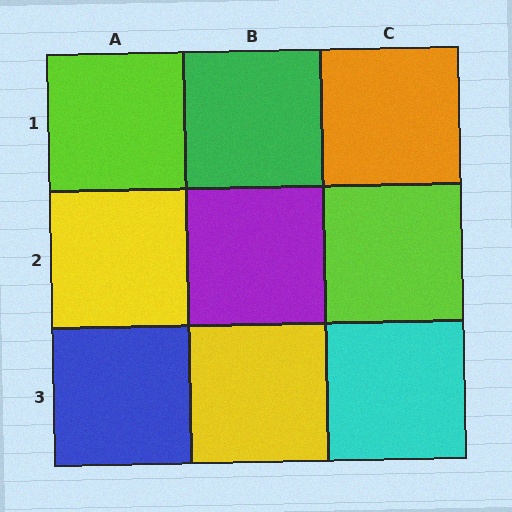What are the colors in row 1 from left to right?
Lime, green, orange.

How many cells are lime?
2 cells are lime.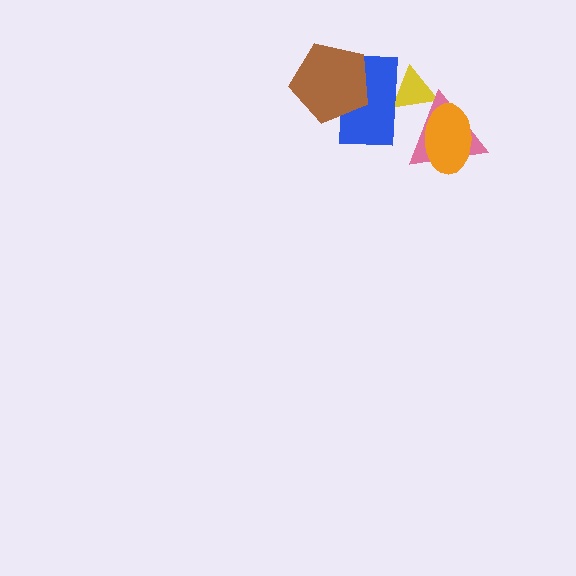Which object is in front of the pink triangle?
The orange ellipse is in front of the pink triangle.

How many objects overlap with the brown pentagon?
1 object overlaps with the brown pentagon.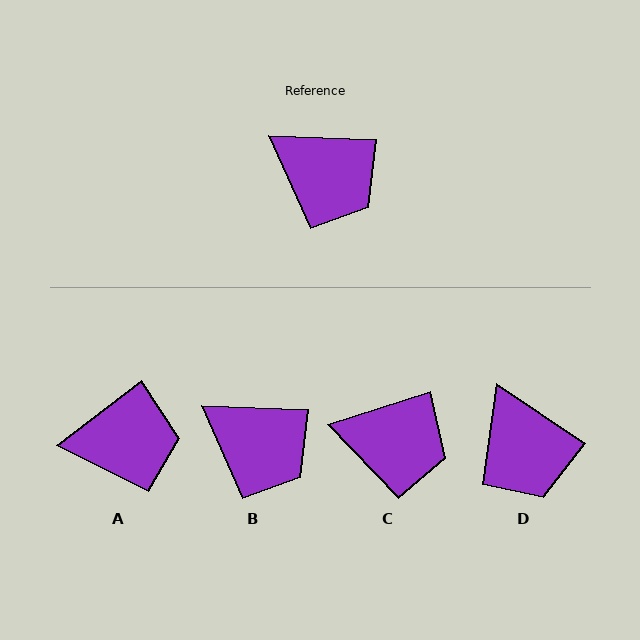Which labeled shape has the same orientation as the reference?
B.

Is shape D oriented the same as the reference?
No, it is off by about 32 degrees.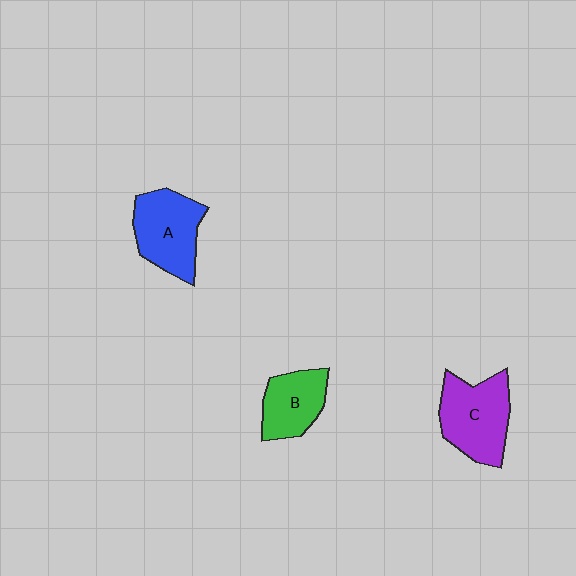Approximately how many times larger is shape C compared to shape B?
Approximately 1.4 times.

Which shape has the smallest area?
Shape B (green).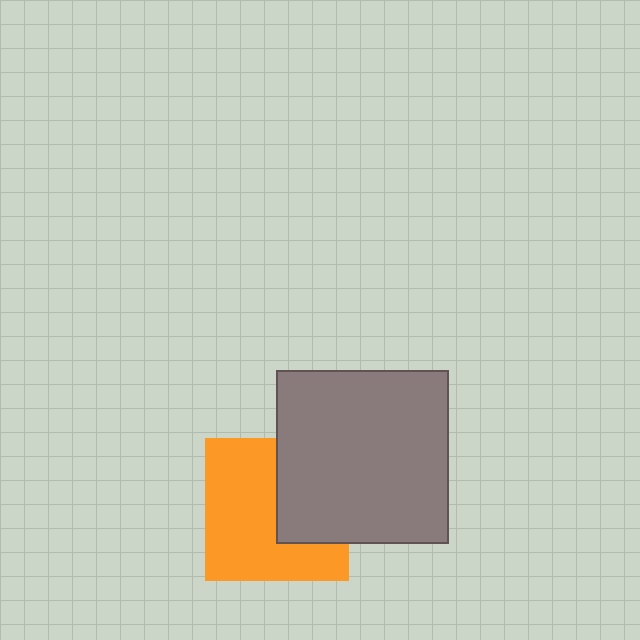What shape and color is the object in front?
The object in front is a gray square.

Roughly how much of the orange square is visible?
About half of it is visible (roughly 62%).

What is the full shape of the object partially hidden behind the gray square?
The partially hidden object is an orange square.